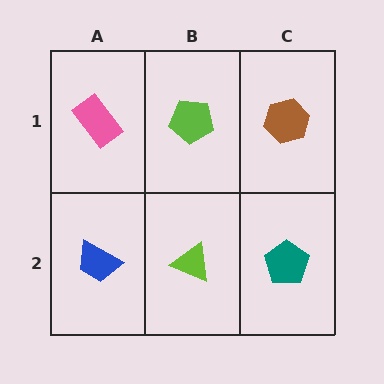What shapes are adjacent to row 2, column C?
A brown hexagon (row 1, column C), a lime triangle (row 2, column B).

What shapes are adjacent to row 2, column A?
A pink rectangle (row 1, column A), a lime triangle (row 2, column B).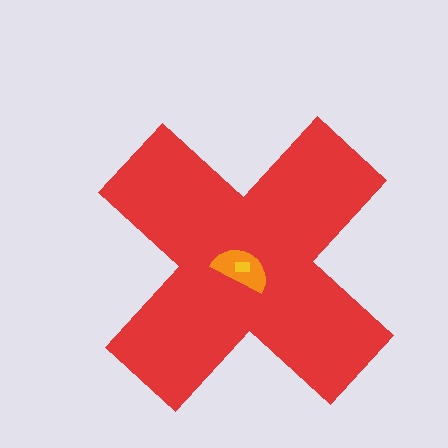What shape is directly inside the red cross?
The orange semicircle.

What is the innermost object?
The yellow rectangle.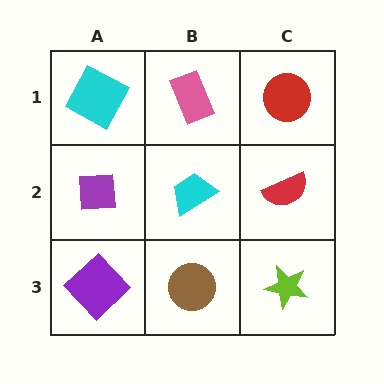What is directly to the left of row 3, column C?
A brown circle.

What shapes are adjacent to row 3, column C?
A red semicircle (row 2, column C), a brown circle (row 3, column B).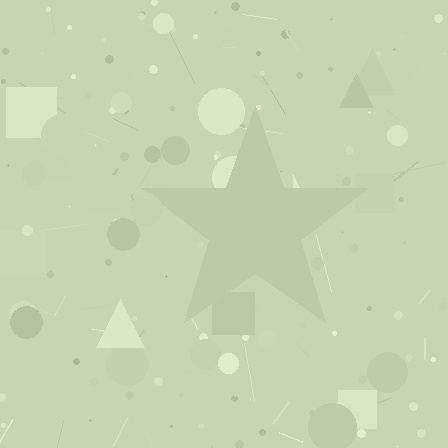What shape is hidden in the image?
A star is hidden in the image.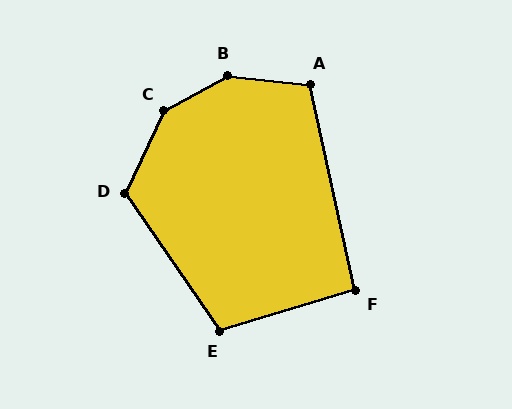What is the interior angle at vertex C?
Approximately 143 degrees (obtuse).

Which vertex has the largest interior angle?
B, at approximately 146 degrees.